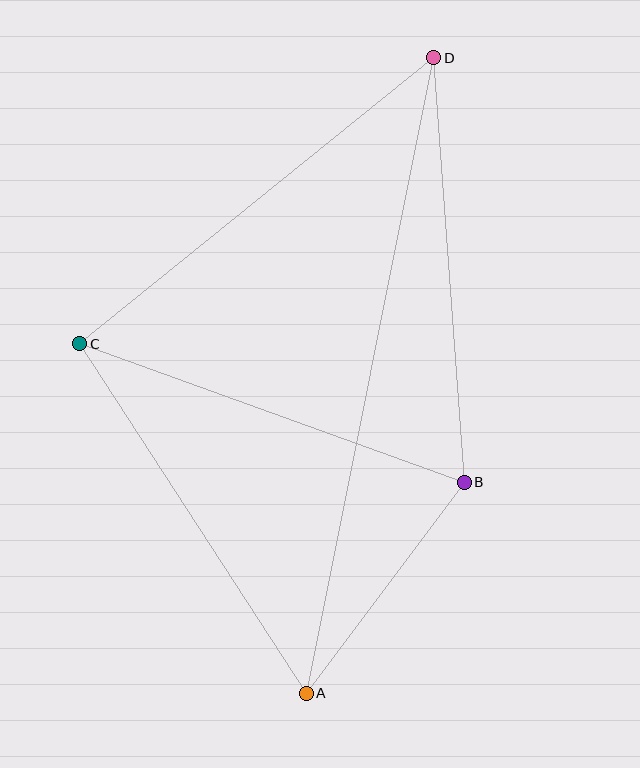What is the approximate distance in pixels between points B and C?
The distance between B and C is approximately 409 pixels.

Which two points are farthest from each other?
Points A and D are farthest from each other.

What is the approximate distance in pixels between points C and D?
The distance between C and D is approximately 455 pixels.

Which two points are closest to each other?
Points A and B are closest to each other.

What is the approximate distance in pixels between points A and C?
The distance between A and C is approximately 416 pixels.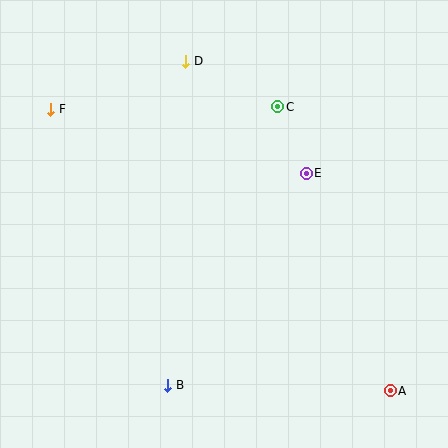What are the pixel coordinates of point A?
Point A is at (390, 391).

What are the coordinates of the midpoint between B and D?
The midpoint between B and D is at (177, 223).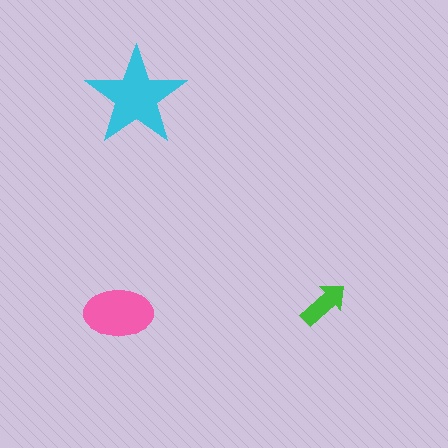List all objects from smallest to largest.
The green arrow, the pink ellipse, the cyan star.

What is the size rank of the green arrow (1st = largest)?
3rd.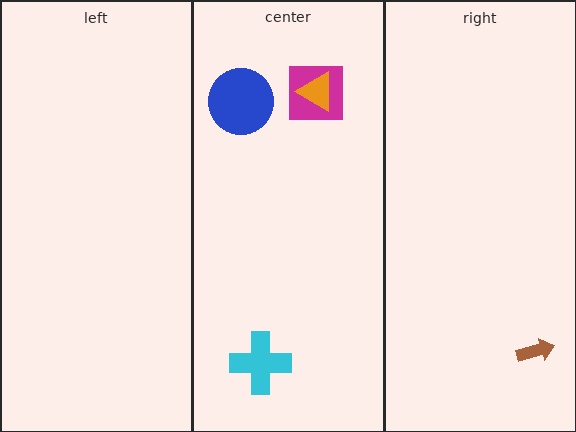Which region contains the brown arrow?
The right region.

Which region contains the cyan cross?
The center region.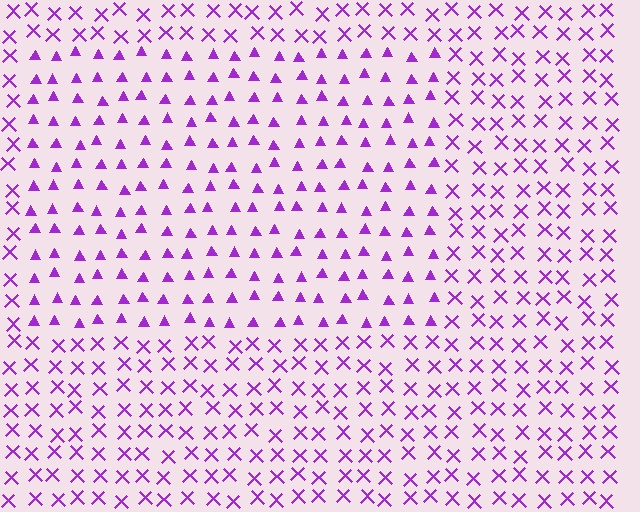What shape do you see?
I see a rectangle.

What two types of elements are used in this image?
The image uses triangles inside the rectangle region and X marks outside it.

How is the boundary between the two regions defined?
The boundary is defined by a change in element shape: triangles inside vs. X marks outside. All elements share the same color and spacing.